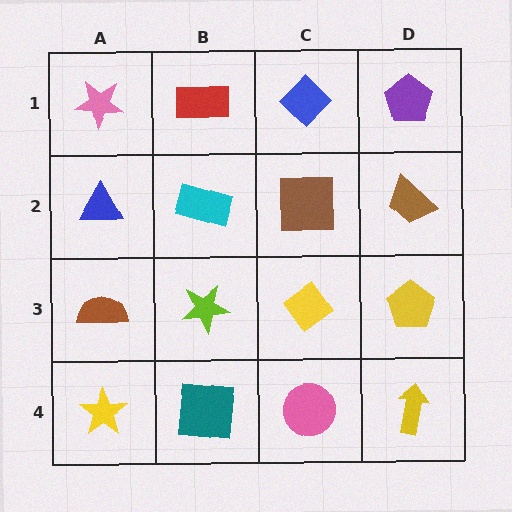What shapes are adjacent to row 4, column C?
A yellow diamond (row 3, column C), a teal square (row 4, column B), a yellow arrow (row 4, column D).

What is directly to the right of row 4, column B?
A pink circle.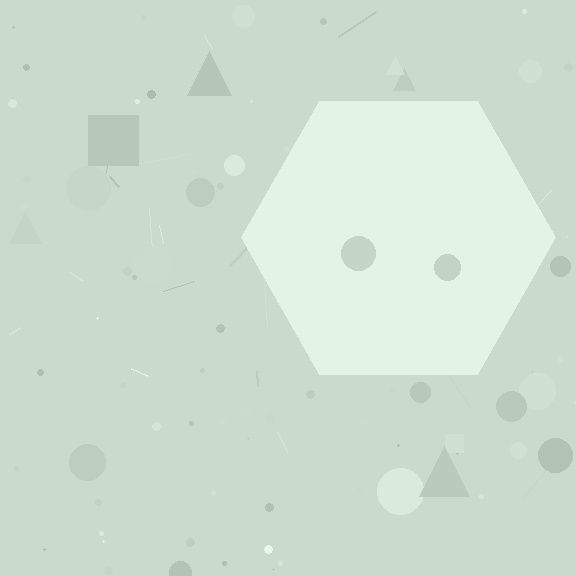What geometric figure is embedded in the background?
A hexagon is embedded in the background.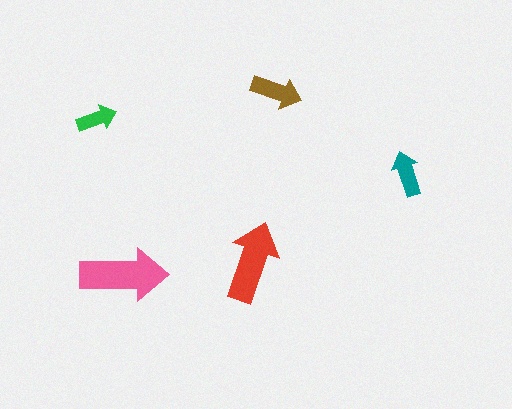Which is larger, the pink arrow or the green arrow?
The pink one.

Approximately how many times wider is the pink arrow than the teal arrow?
About 2 times wider.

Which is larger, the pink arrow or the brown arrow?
The pink one.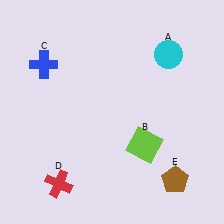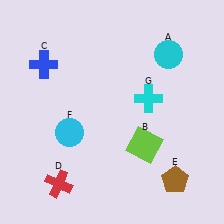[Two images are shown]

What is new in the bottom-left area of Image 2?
A cyan circle (F) was added in the bottom-left area of Image 2.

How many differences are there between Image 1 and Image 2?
There are 2 differences between the two images.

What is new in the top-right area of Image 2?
A cyan cross (G) was added in the top-right area of Image 2.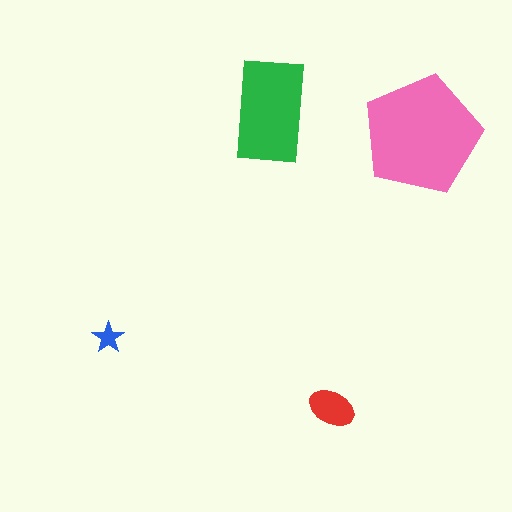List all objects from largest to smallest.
The pink pentagon, the green rectangle, the red ellipse, the blue star.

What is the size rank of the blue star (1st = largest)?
4th.